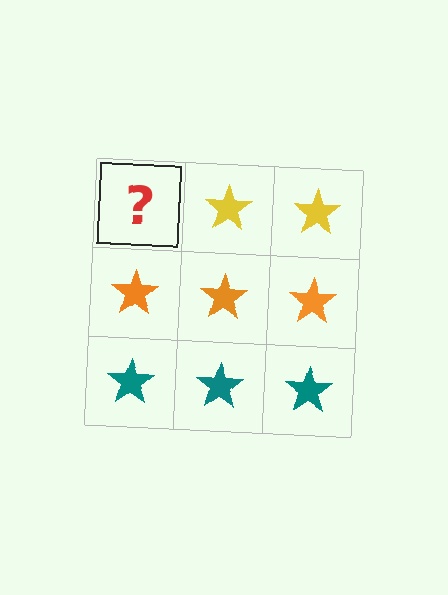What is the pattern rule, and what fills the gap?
The rule is that each row has a consistent color. The gap should be filled with a yellow star.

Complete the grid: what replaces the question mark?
The question mark should be replaced with a yellow star.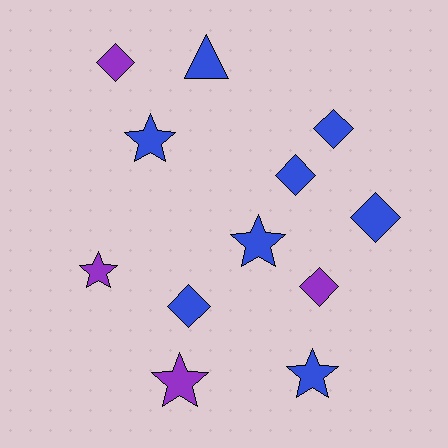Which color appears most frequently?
Blue, with 8 objects.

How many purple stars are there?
There are 2 purple stars.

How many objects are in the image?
There are 12 objects.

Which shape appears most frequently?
Diamond, with 6 objects.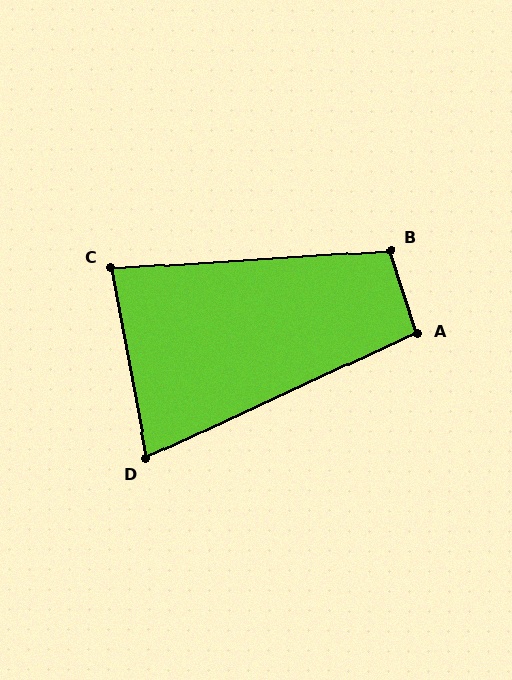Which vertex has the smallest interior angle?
D, at approximately 76 degrees.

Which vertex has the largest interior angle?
B, at approximately 104 degrees.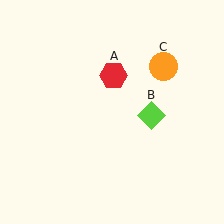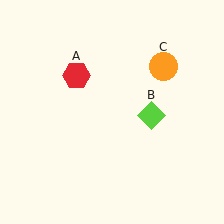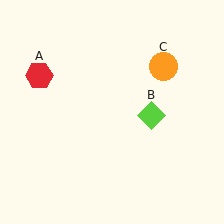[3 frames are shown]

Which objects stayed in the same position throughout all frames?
Lime diamond (object B) and orange circle (object C) remained stationary.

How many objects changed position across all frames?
1 object changed position: red hexagon (object A).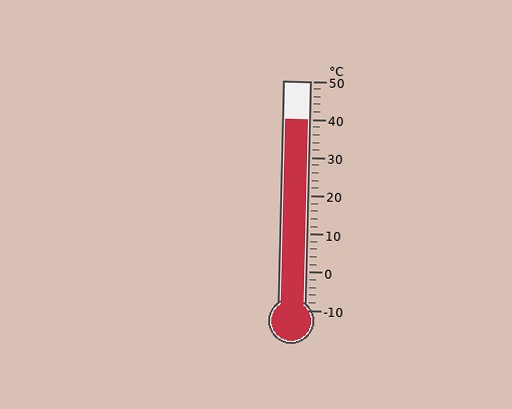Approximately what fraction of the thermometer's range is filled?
The thermometer is filled to approximately 85% of its range.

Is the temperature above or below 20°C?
The temperature is above 20°C.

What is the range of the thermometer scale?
The thermometer scale ranges from -10°C to 50°C.